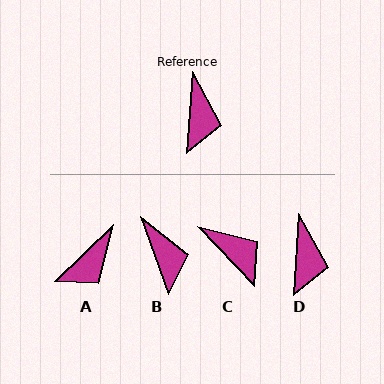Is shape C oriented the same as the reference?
No, it is off by about 47 degrees.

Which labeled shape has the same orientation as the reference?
D.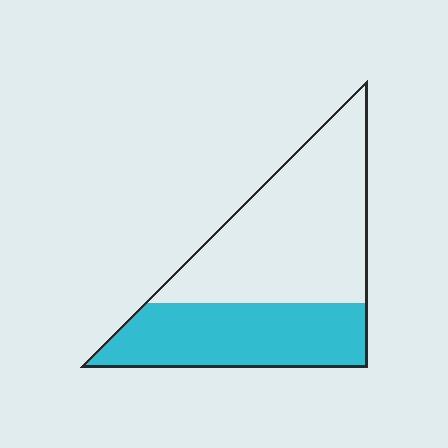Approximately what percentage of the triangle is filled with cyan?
Approximately 40%.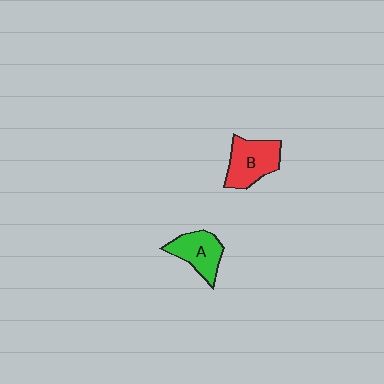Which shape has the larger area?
Shape B (red).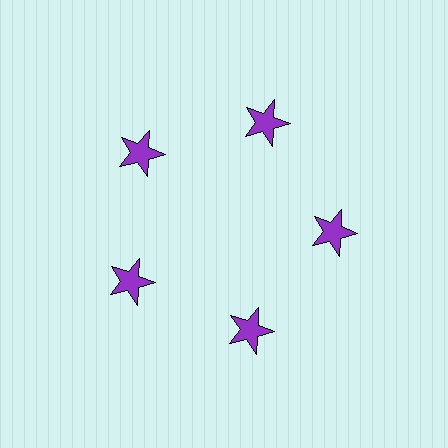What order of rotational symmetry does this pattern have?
This pattern has 5-fold rotational symmetry.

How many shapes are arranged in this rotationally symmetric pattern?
There are 5 shapes, arranged in 5 groups of 1.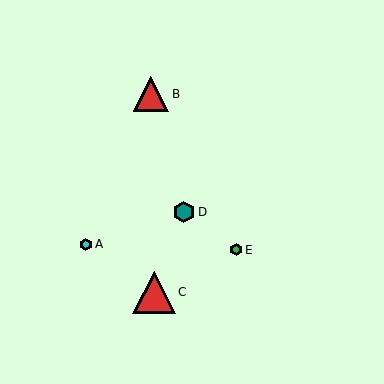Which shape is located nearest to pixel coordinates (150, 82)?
The red triangle (labeled B) at (151, 94) is nearest to that location.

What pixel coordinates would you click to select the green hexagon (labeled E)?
Click at (236, 250) to select the green hexagon E.